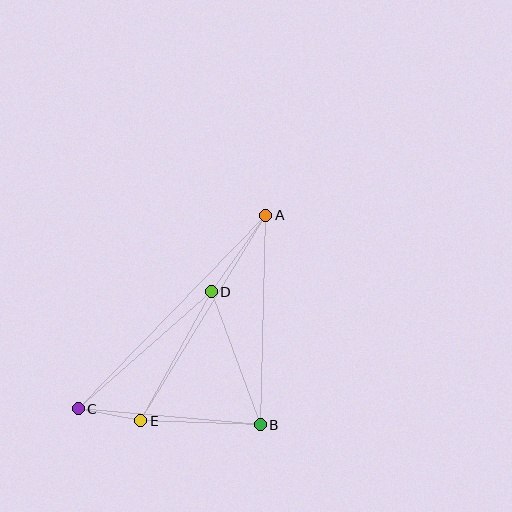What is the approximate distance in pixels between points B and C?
The distance between B and C is approximately 183 pixels.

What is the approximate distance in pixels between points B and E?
The distance between B and E is approximately 120 pixels.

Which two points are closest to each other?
Points C and E are closest to each other.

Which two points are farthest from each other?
Points A and C are farthest from each other.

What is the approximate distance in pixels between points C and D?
The distance between C and D is approximately 177 pixels.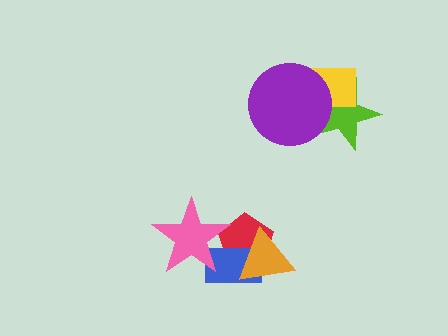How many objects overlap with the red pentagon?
3 objects overlap with the red pentagon.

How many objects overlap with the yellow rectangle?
2 objects overlap with the yellow rectangle.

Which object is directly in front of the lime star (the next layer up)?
The yellow rectangle is directly in front of the lime star.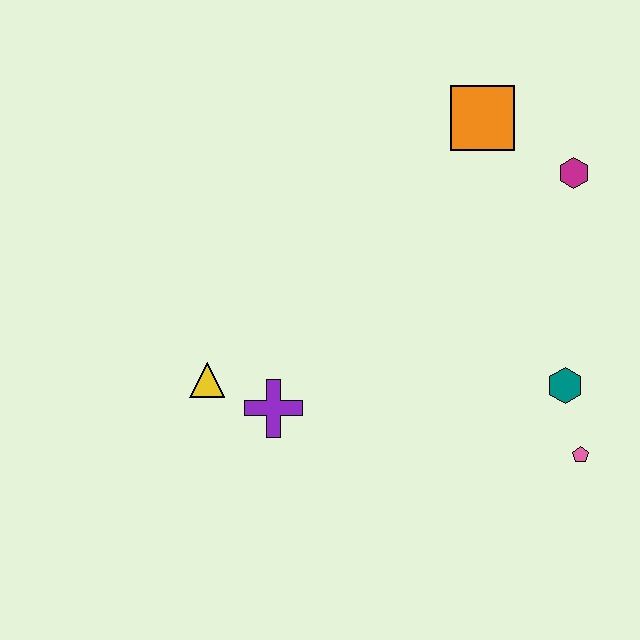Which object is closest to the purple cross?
The yellow triangle is closest to the purple cross.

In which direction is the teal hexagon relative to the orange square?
The teal hexagon is below the orange square.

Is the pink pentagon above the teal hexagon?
No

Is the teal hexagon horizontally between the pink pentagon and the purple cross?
Yes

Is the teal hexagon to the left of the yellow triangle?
No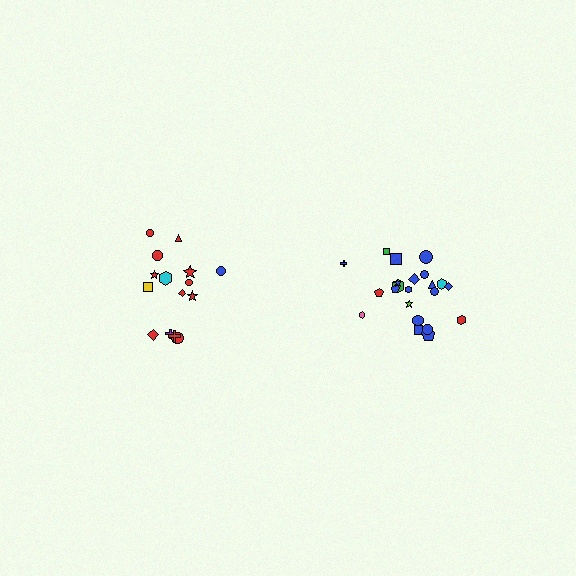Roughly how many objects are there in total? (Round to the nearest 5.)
Roughly 35 objects in total.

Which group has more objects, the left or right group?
The right group.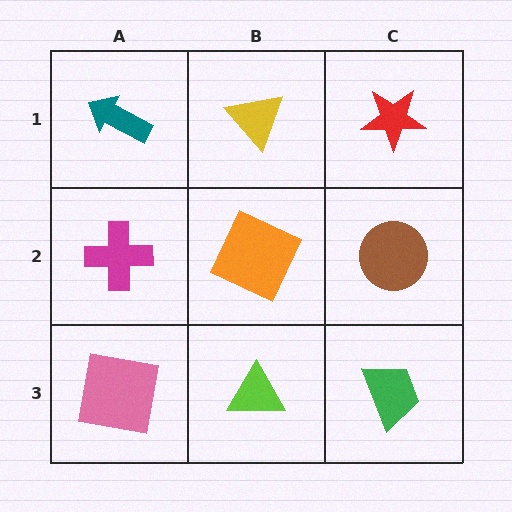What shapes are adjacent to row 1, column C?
A brown circle (row 2, column C), a yellow triangle (row 1, column B).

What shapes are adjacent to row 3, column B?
An orange square (row 2, column B), a pink square (row 3, column A), a green trapezoid (row 3, column C).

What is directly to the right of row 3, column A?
A lime triangle.